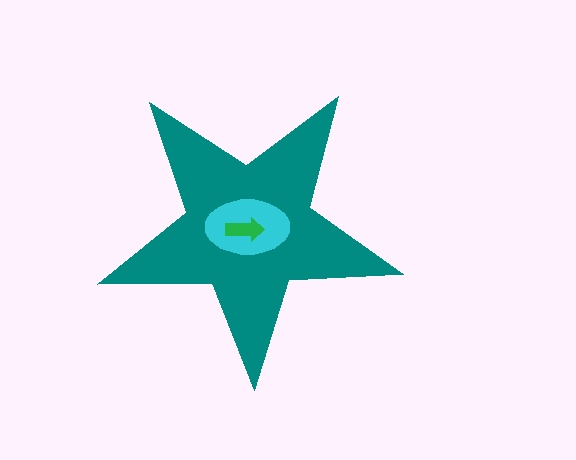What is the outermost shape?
The teal star.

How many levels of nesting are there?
3.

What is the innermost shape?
The green arrow.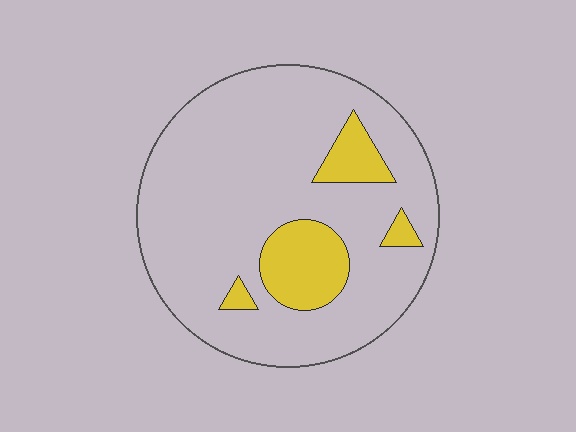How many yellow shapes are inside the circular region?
4.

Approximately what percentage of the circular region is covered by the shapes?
Approximately 15%.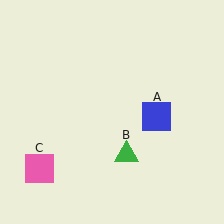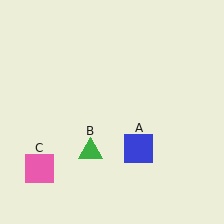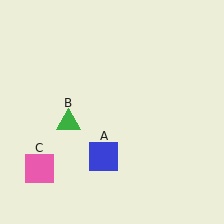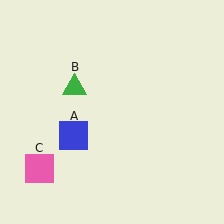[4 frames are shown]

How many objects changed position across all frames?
2 objects changed position: blue square (object A), green triangle (object B).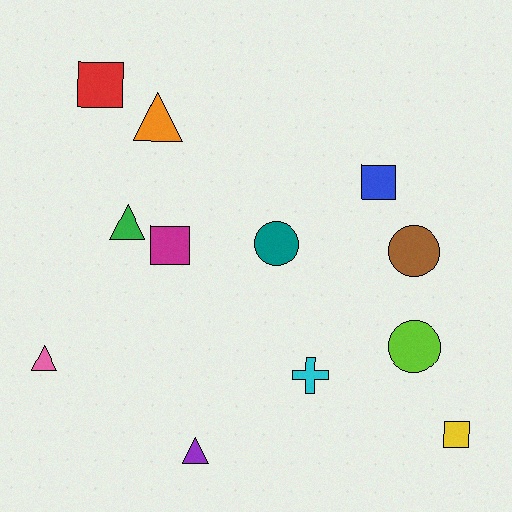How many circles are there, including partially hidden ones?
There are 3 circles.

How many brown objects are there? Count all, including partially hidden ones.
There is 1 brown object.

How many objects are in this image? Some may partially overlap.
There are 12 objects.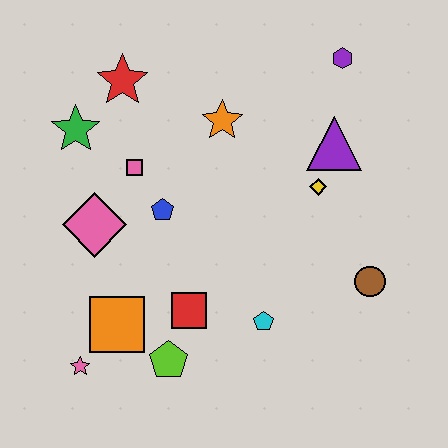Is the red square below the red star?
Yes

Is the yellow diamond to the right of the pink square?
Yes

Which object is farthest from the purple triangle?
The pink star is farthest from the purple triangle.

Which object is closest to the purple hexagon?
The purple triangle is closest to the purple hexagon.